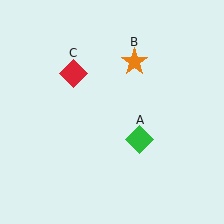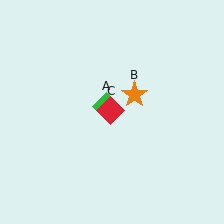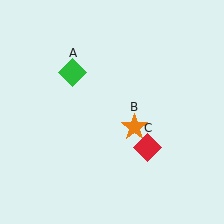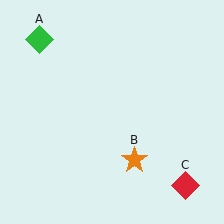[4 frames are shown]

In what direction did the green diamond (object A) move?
The green diamond (object A) moved up and to the left.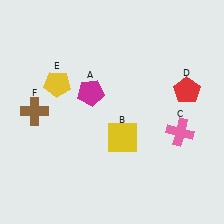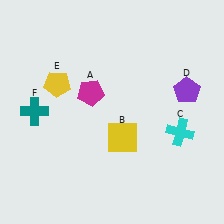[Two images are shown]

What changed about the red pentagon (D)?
In Image 1, D is red. In Image 2, it changed to purple.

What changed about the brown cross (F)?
In Image 1, F is brown. In Image 2, it changed to teal.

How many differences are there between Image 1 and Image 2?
There are 3 differences between the two images.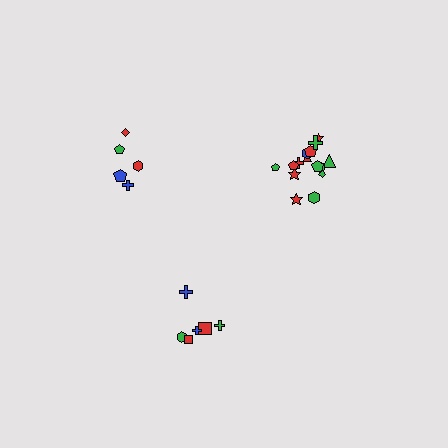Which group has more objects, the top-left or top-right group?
The top-right group.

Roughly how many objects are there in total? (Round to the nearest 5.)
Roughly 25 objects in total.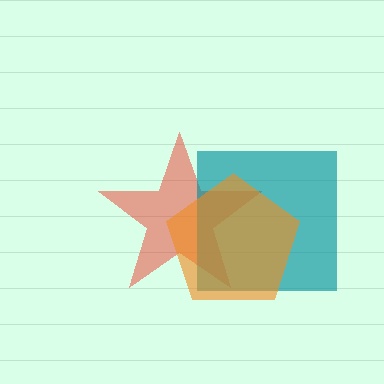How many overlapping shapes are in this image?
There are 3 overlapping shapes in the image.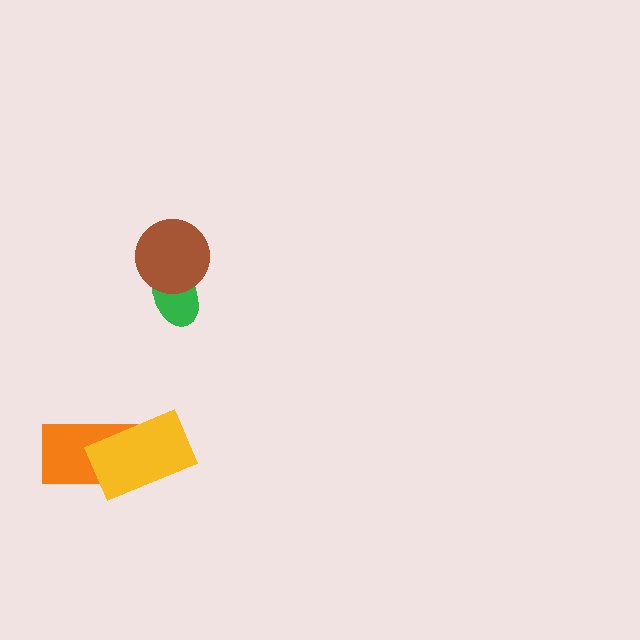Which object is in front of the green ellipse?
The brown circle is in front of the green ellipse.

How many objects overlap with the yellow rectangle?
1 object overlaps with the yellow rectangle.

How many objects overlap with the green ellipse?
1 object overlaps with the green ellipse.